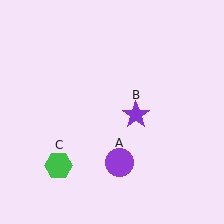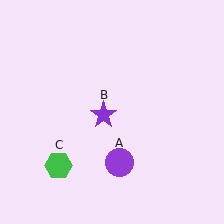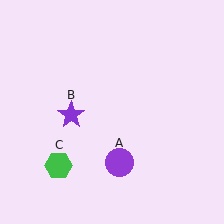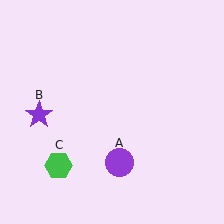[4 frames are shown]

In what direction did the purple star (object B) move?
The purple star (object B) moved left.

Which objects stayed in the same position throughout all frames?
Purple circle (object A) and green hexagon (object C) remained stationary.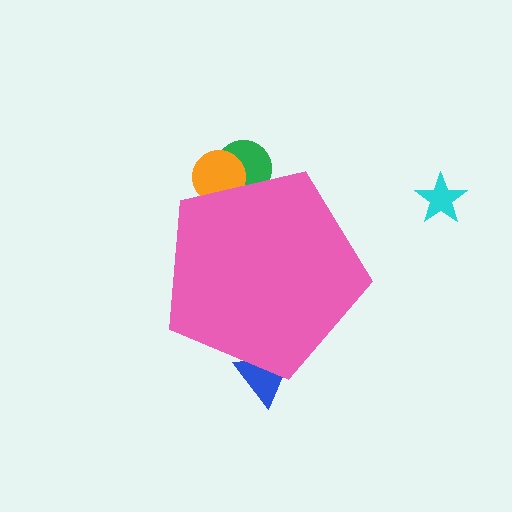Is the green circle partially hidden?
Yes, the green circle is partially hidden behind the pink pentagon.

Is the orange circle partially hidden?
Yes, the orange circle is partially hidden behind the pink pentagon.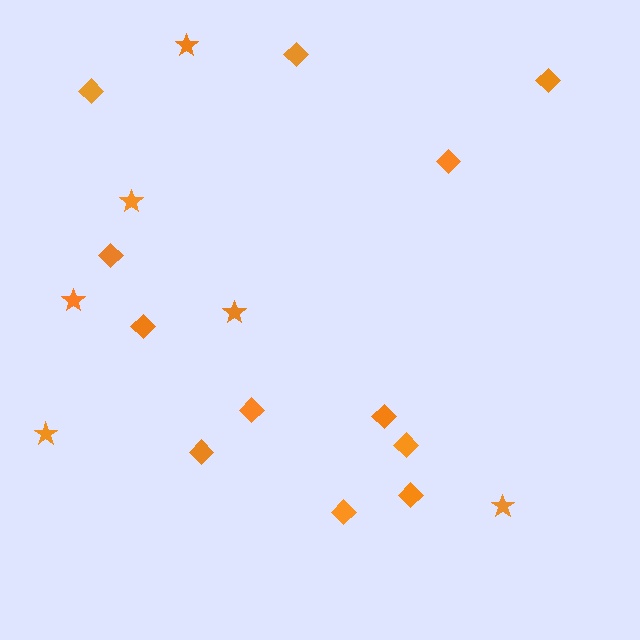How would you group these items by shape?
There are 2 groups: one group of diamonds (12) and one group of stars (6).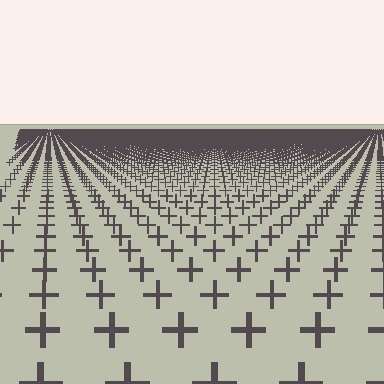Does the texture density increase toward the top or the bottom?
Density increases toward the top.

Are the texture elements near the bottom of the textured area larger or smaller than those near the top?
Larger. Near the bottom, elements are closer to the viewer and appear at a bigger on-screen size.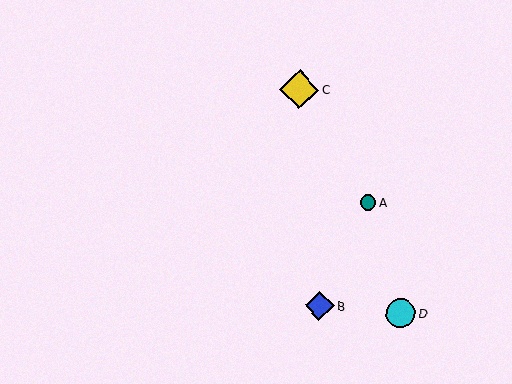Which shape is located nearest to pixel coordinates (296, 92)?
The yellow diamond (labeled C) at (299, 89) is nearest to that location.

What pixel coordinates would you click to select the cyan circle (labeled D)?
Click at (401, 313) to select the cyan circle D.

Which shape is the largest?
The yellow diamond (labeled C) is the largest.